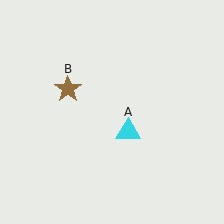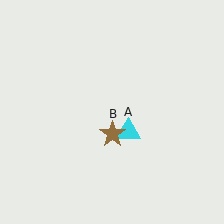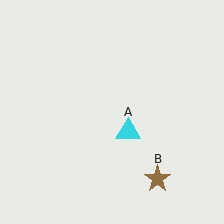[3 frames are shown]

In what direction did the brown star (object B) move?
The brown star (object B) moved down and to the right.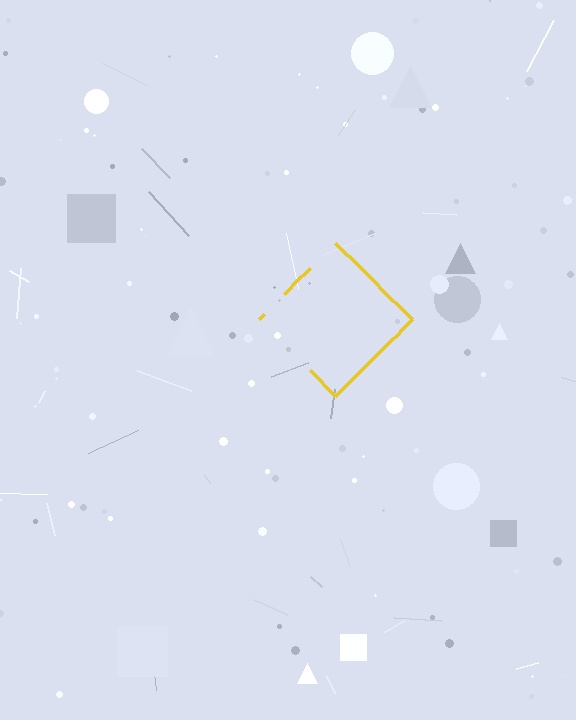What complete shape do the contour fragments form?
The contour fragments form a diamond.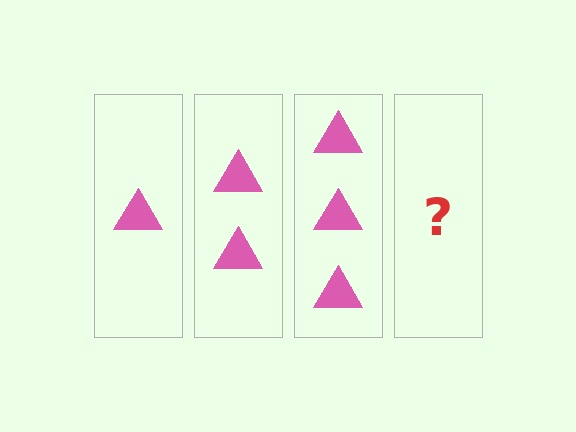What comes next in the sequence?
The next element should be 4 triangles.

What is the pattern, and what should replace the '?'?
The pattern is that each step adds one more triangle. The '?' should be 4 triangles.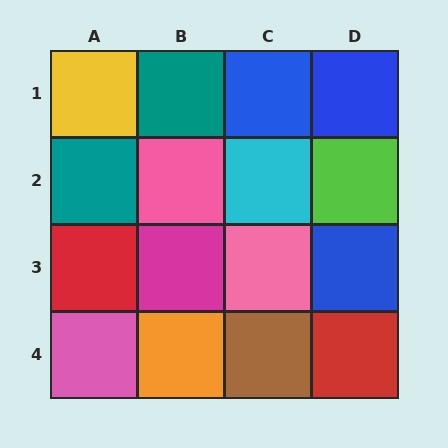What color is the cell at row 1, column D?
Blue.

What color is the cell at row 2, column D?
Lime.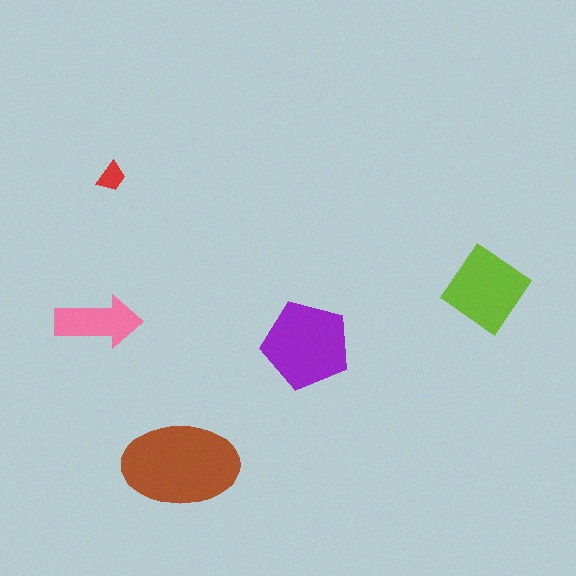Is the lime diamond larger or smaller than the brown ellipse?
Smaller.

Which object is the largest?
The brown ellipse.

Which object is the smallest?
The red trapezoid.